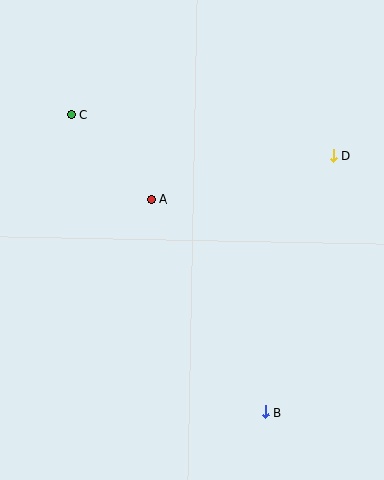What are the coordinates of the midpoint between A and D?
The midpoint between A and D is at (242, 177).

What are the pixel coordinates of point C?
Point C is at (72, 115).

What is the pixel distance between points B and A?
The distance between B and A is 241 pixels.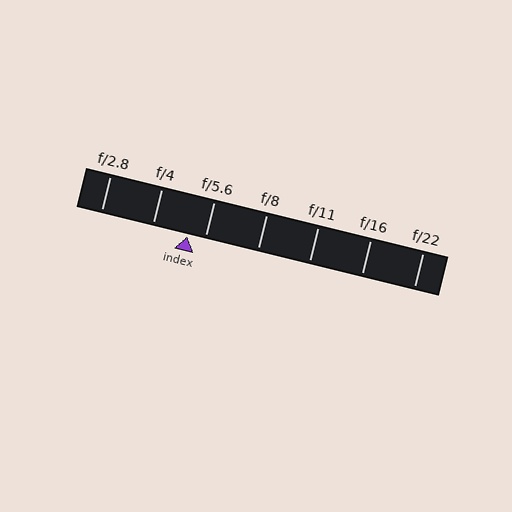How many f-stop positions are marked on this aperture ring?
There are 7 f-stop positions marked.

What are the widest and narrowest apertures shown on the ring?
The widest aperture shown is f/2.8 and the narrowest is f/22.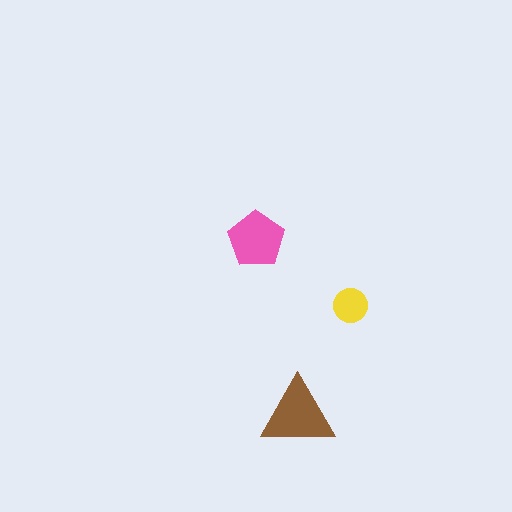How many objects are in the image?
There are 3 objects in the image.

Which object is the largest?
The brown triangle.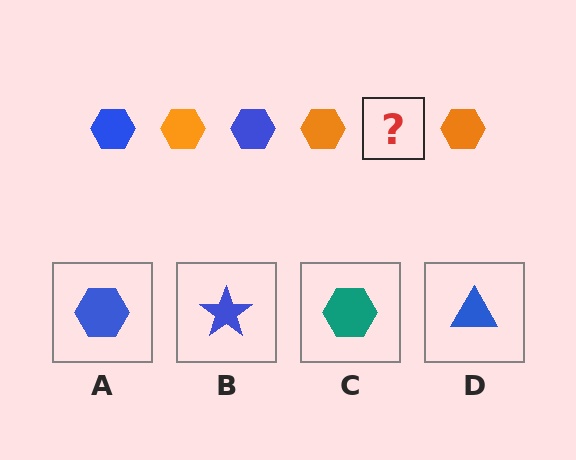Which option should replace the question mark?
Option A.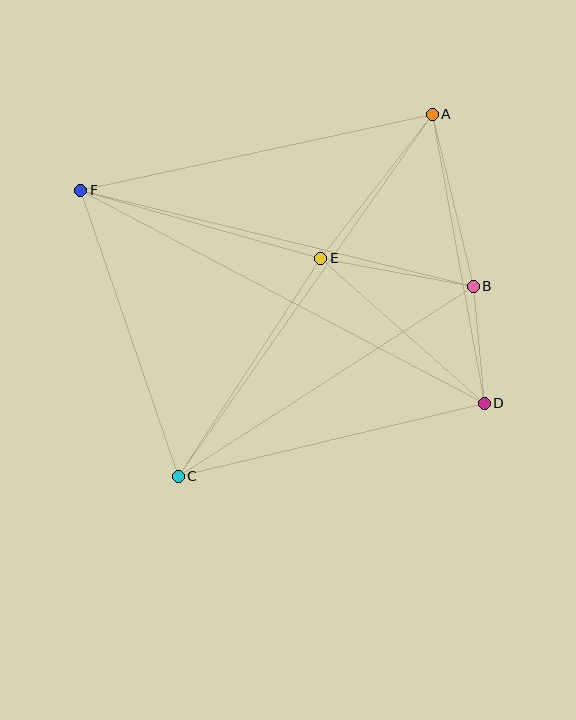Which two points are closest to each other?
Points B and D are closest to each other.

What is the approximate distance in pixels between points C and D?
The distance between C and D is approximately 315 pixels.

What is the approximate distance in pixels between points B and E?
The distance between B and E is approximately 155 pixels.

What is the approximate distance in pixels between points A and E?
The distance between A and E is approximately 182 pixels.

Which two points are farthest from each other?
Points D and F are farthest from each other.